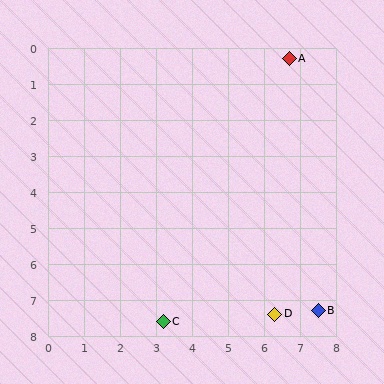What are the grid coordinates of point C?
Point C is at approximately (3.2, 7.6).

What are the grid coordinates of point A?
Point A is at approximately (6.7, 0.3).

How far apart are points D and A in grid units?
Points D and A are about 7.1 grid units apart.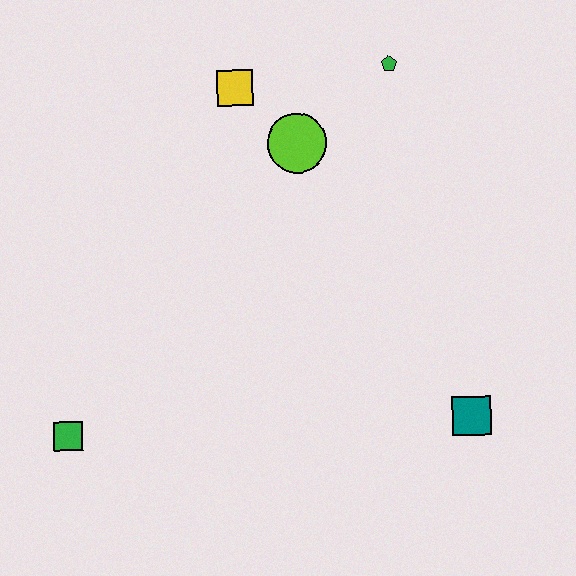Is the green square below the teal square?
Yes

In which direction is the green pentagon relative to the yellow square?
The green pentagon is to the right of the yellow square.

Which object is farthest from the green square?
The green pentagon is farthest from the green square.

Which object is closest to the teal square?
The lime circle is closest to the teal square.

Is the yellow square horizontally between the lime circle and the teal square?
No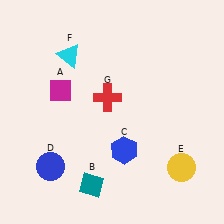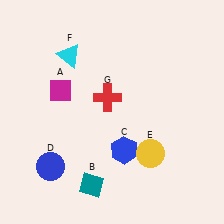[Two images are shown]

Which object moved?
The yellow circle (E) moved left.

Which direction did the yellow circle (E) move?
The yellow circle (E) moved left.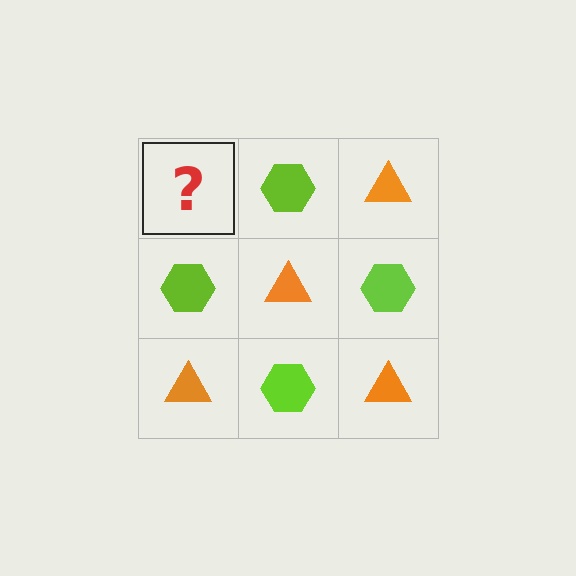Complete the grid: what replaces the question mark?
The question mark should be replaced with an orange triangle.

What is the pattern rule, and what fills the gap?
The rule is that it alternates orange triangle and lime hexagon in a checkerboard pattern. The gap should be filled with an orange triangle.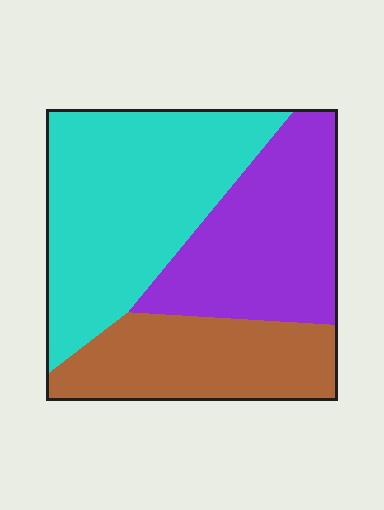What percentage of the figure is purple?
Purple takes up about one third (1/3) of the figure.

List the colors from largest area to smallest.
From largest to smallest: cyan, purple, brown.